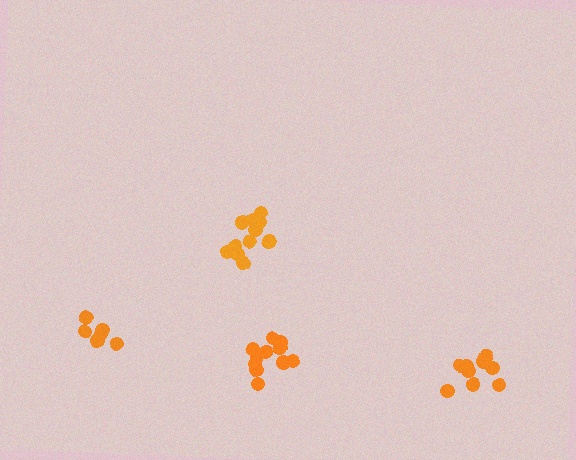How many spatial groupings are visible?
There are 4 spatial groupings.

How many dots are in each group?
Group 1: 11 dots, Group 2: 10 dots, Group 3: 6 dots, Group 4: 11 dots (38 total).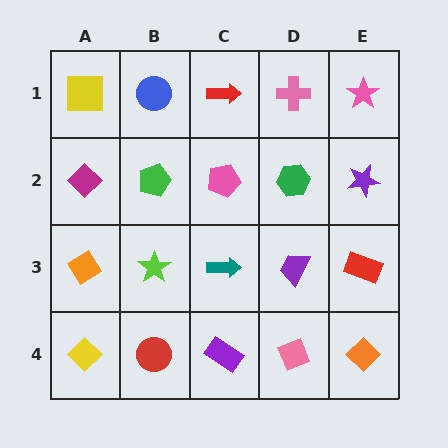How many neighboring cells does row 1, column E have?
2.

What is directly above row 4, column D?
A purple trapezoid.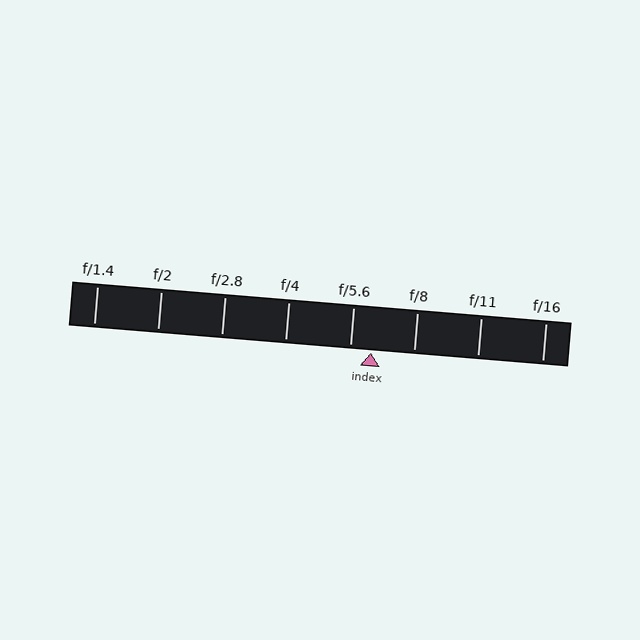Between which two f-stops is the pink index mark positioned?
The index mark is between f/5.6 and f/8.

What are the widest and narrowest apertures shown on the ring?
The widest aperture shown is f/1.4 and the narrowest is f/16.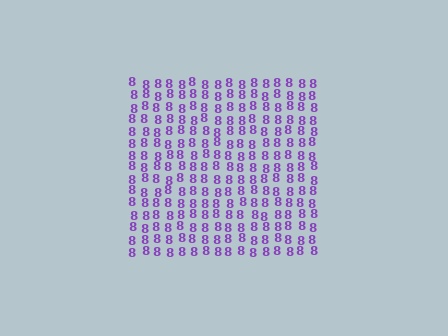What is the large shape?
The large shape is a square.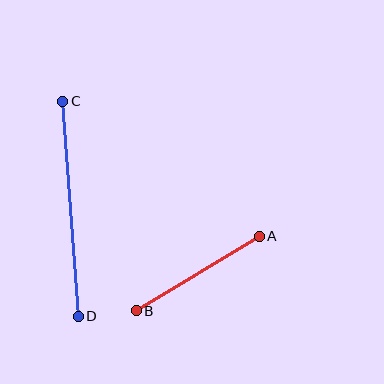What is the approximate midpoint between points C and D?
The midpoint is at approximately (71, 209) pixels.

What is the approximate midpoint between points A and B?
The midpoint is at approximately (198, 274) pixels.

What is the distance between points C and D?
The distance is approximately 216 pixels.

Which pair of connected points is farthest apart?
Points C and D are farthest apart.